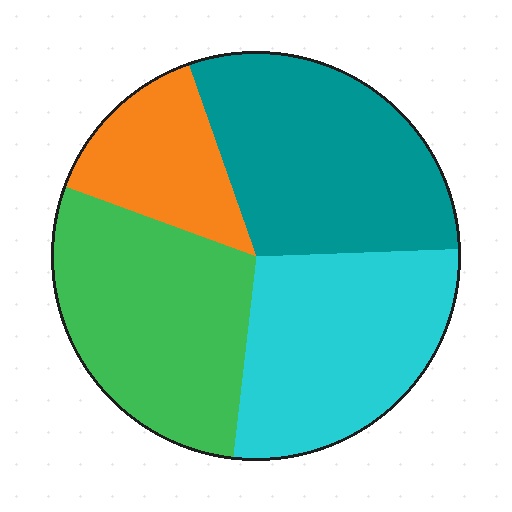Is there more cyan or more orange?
Cyan.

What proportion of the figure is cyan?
Cyan takes up about one quarter (1/4) of the figure.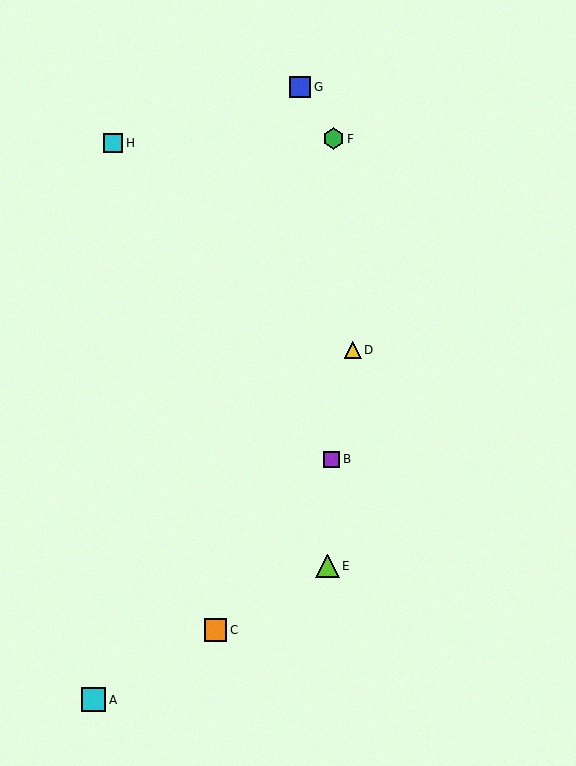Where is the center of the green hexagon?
The center of the green hexagon is at (333, 139).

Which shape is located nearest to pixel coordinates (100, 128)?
The cyan square (labeled H) at (113, 143) is nearest to that location.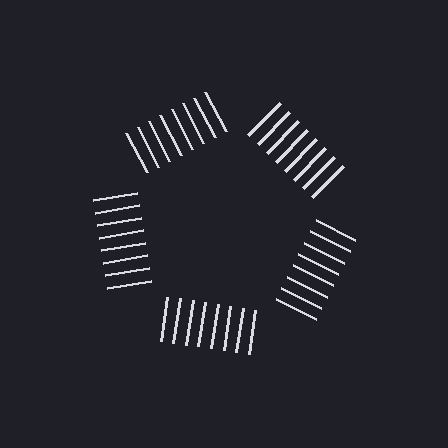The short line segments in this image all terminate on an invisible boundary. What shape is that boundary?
An illusory pentagon — the line segments terminate on its edges but no continuous stroke is drawn.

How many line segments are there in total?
40 — 8 along each of the 5 edges.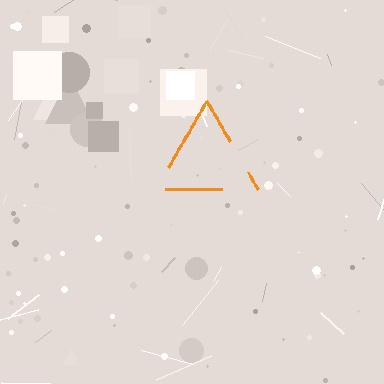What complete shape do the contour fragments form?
The contour fragments form a triangle.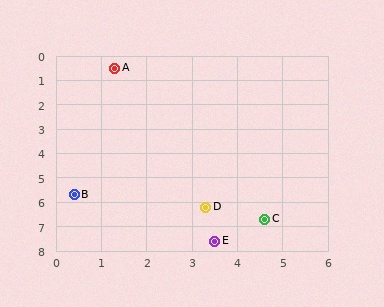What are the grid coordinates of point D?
Point D is at approximately (3.3, 6.2).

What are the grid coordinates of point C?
Point C is at approximately (4.6, 6.7).